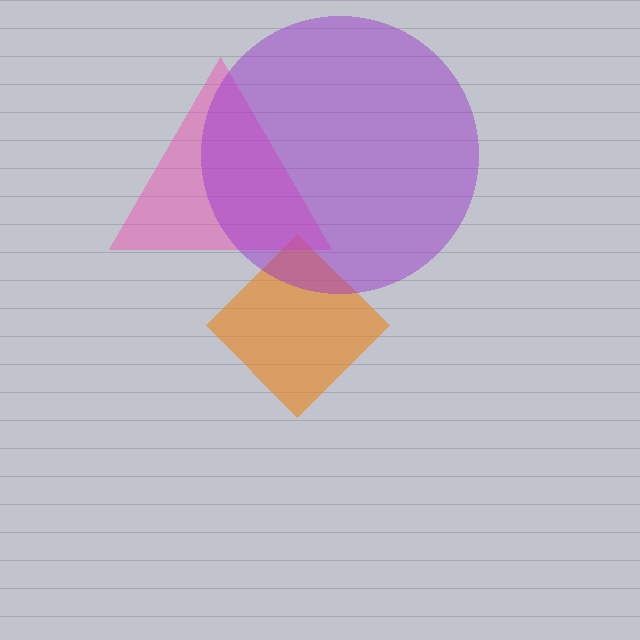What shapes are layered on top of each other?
The layered shapes are: an orange diamond, a pink triangle, a purple circle.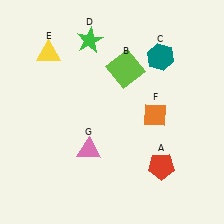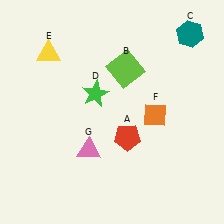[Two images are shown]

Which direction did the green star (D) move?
The green star (D) moved down.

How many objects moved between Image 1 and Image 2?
3 objects moved between the two images.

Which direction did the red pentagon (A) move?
The red pentagon (A) moved left.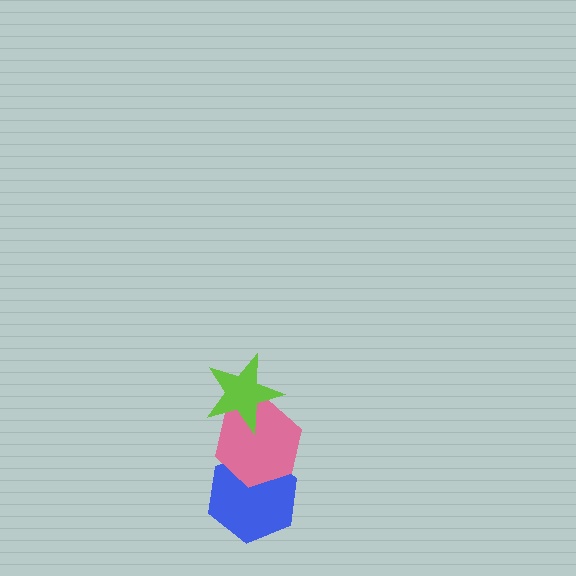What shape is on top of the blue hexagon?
The pink hexagon is on top of the blue hexagon.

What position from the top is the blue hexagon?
The blue hexagon is 3rd from the top.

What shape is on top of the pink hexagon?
The lime star is on top of the pink hexagon.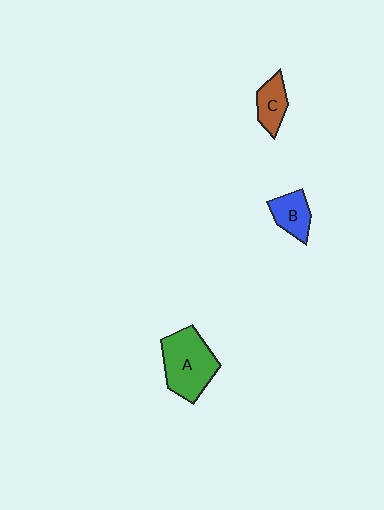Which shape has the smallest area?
Shape C (brown).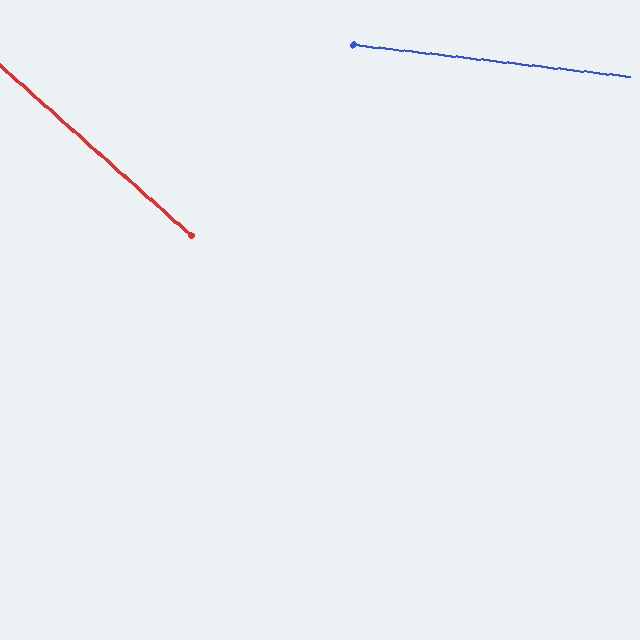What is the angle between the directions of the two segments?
Approximately 35 degrees.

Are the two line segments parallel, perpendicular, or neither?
Neither parallel nor perpendicular — they differ by about 35°.